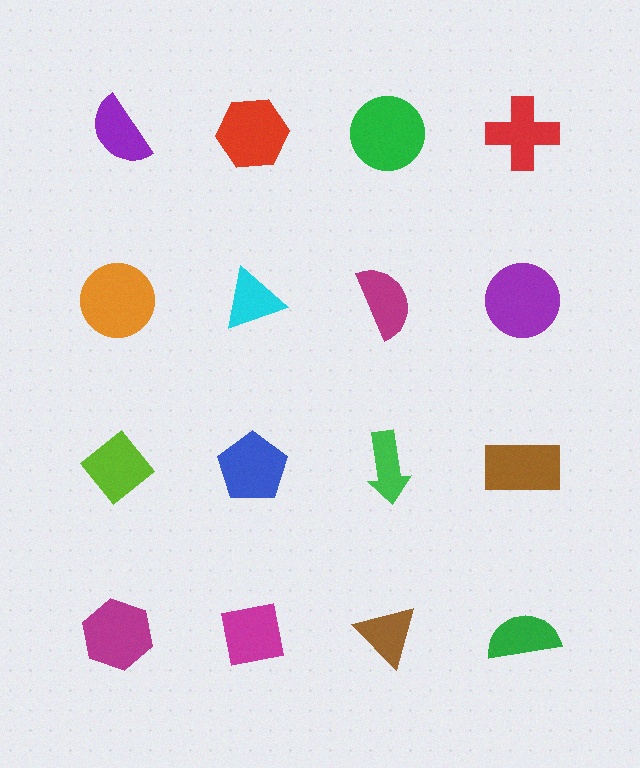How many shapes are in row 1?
4 shapes.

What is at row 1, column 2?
A red hexagon.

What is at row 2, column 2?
A cyan triangle.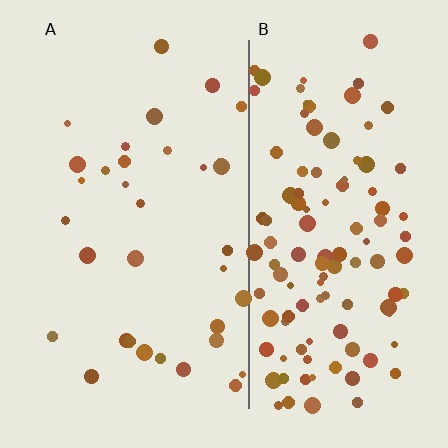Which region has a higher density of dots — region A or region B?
B (the right).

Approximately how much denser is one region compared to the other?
Approximately 3.4× — region B over region A.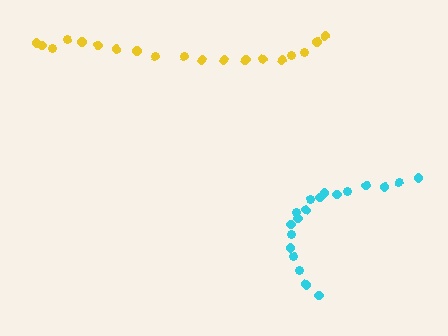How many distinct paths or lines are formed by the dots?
There are 2 distinct paths.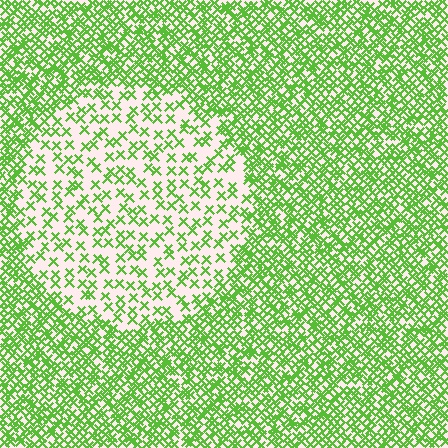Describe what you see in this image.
The image contains small lime elements arranged at two different densities. A circle-shaped region is visible where the elements are less densely packed than the surrounding area.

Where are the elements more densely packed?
The elements are more densely packed outside the circle boundary.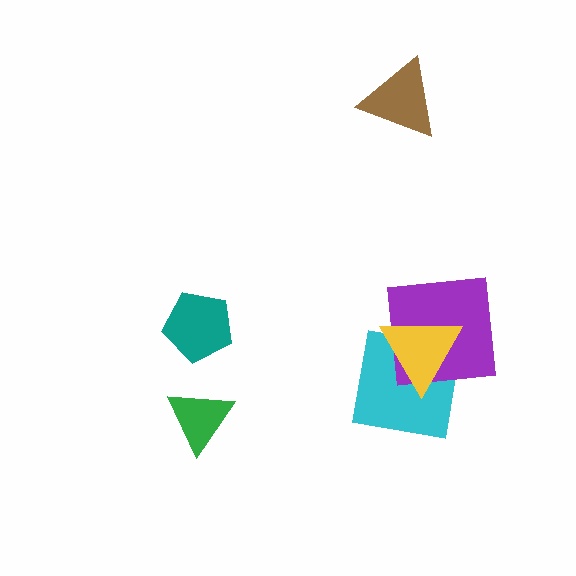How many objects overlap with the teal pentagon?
0 objects overlap with the teal pentagon.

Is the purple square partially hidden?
Yes, it is partially covered by another shape.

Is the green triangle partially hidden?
No, no other shape covers it.